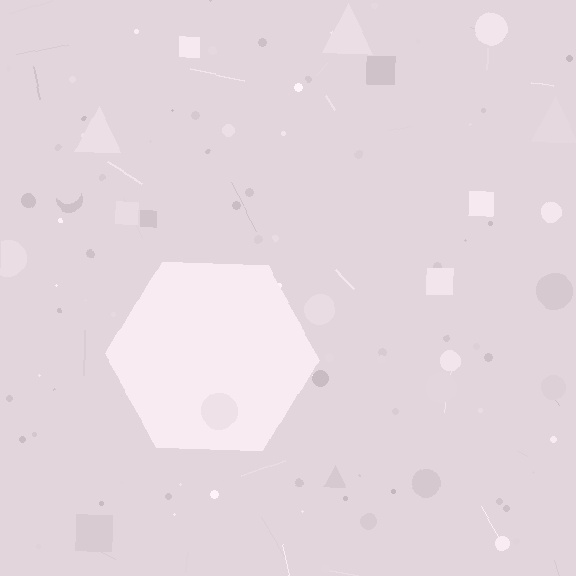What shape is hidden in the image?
A hexagon is hidden in the image.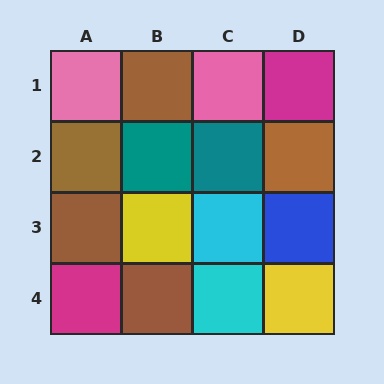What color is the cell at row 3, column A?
Brown.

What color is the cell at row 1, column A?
Pink.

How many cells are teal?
2 cells are teal.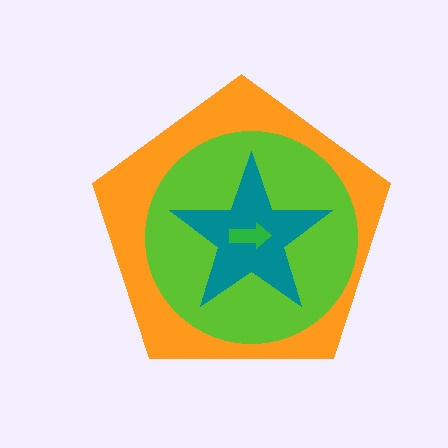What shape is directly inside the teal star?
The green arrow.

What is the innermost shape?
The green arrow.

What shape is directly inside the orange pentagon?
The lime circle.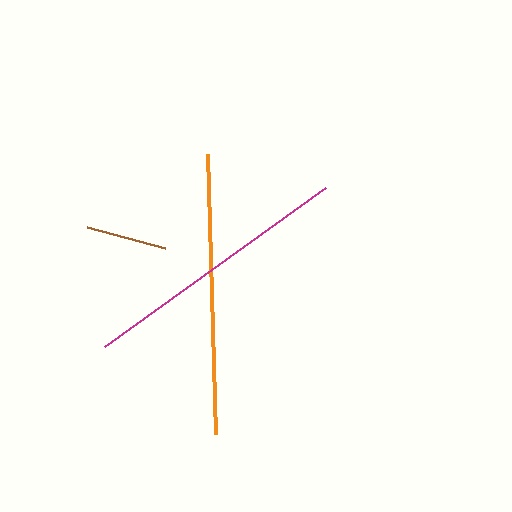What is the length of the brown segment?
The brown segment is approximately 81 pixels long.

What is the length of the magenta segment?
The magenta segment is approximately 272 pixels long.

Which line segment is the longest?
The orange line is the longest at approximately 280 pixels.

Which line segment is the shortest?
The brown line is the shortest at approximately 81 pixels.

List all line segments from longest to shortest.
From longest to shortest: orange, magenta, brown.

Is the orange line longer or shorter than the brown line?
The orange line is longer than the brown line.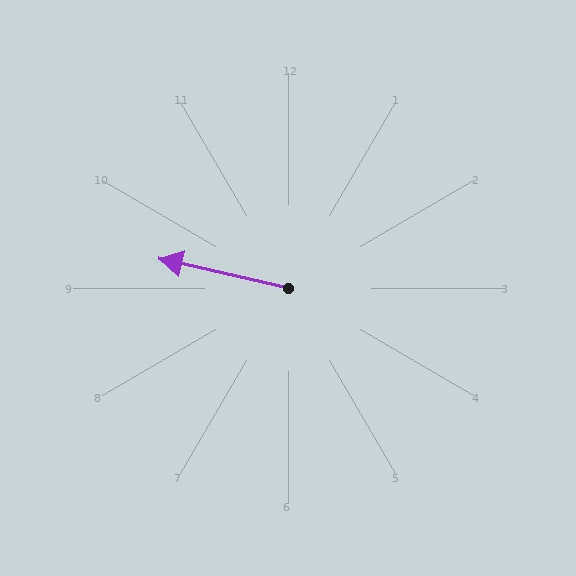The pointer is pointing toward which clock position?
Roughly 9 o'clock.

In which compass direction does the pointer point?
West.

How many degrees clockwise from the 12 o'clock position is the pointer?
Approximately 283 degrees.